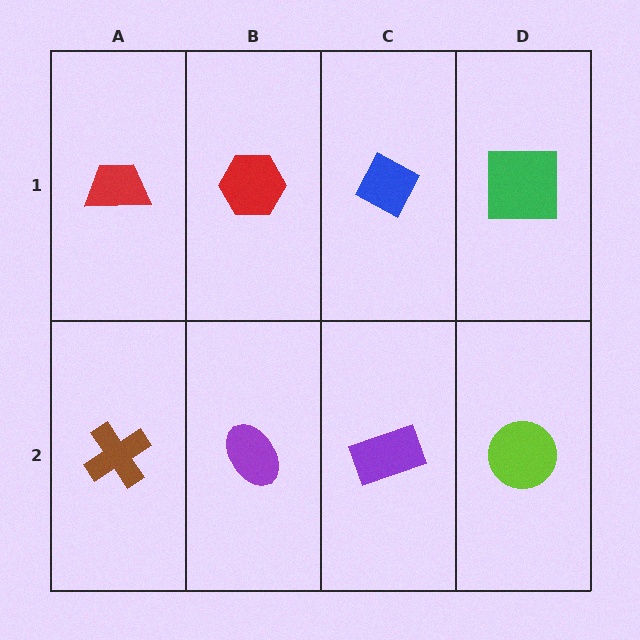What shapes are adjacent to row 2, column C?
A blue diamond (row 1, column C), a purple ellipse (row 2, column B), a lime circle (row 2, column D).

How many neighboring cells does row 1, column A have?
2.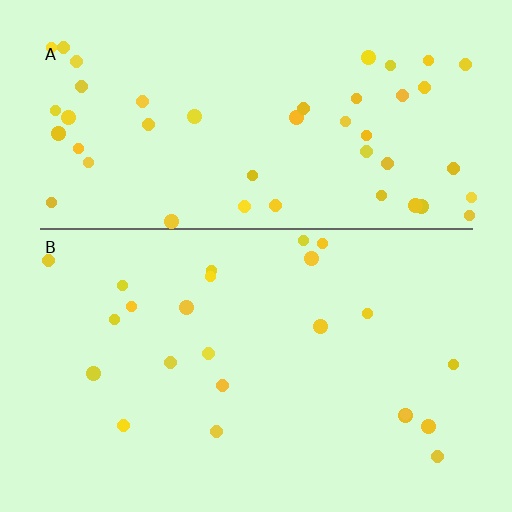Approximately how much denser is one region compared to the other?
Approximately 2.0× — region A over region B.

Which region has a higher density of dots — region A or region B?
A (the top).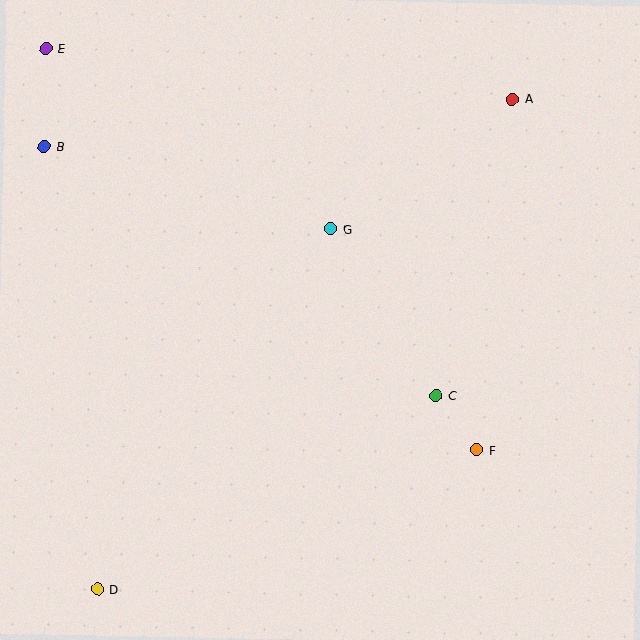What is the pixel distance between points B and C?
The distance between B and C is 464 pixels.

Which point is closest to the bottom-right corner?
Point F is closest to the bottom-right corner.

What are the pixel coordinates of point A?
Point A is at (512, 99).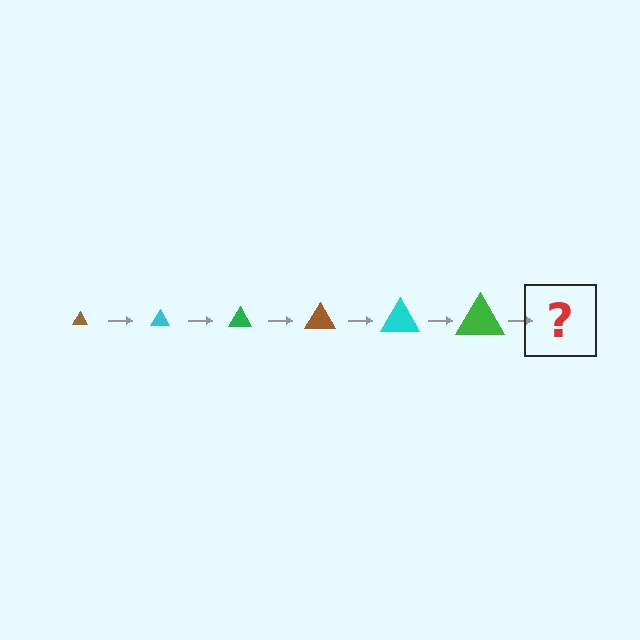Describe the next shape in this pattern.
It should be a brown triangle, larger than the previous one.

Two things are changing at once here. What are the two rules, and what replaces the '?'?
The two rules are that the triangle grows larger each step and the color cycles through brown, cyan, and green. The '?' should be a brown triangle, larger than the previous one.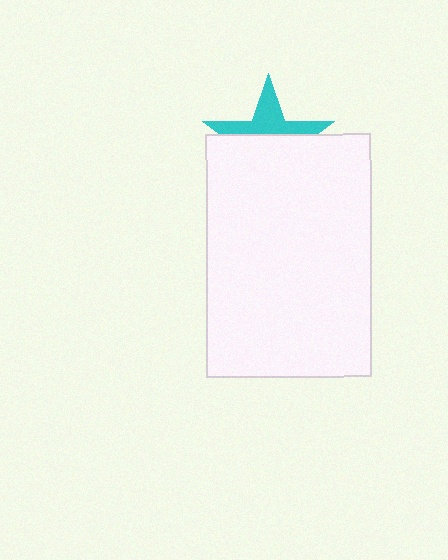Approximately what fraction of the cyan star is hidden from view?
Roughly 61% of the cyan star is hidden behind the white rectangle.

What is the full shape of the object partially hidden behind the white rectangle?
The partially hidden object is a cyan star.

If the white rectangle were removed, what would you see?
You would see the complete cyan star.